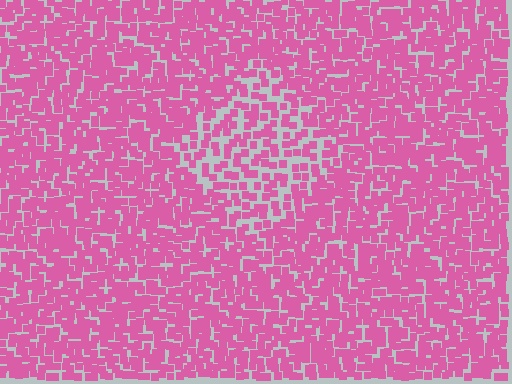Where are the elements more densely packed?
The elements are more densely packed outside the diamond boundary.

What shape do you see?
I see a diamond.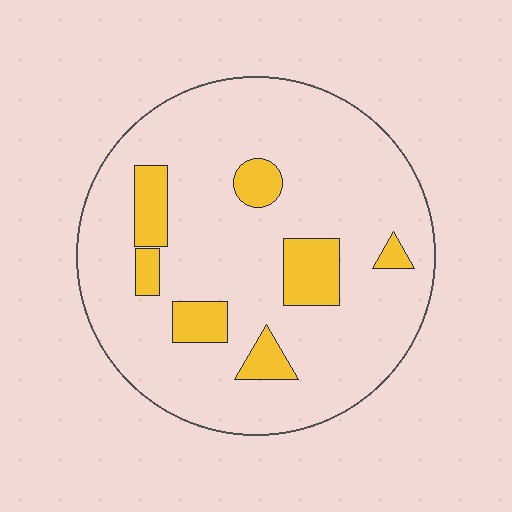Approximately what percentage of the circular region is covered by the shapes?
Approximately 15%.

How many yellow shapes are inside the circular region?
7.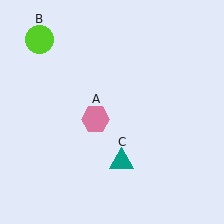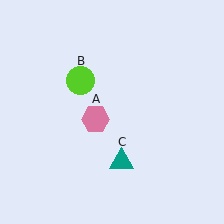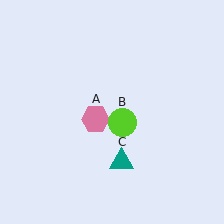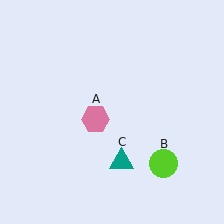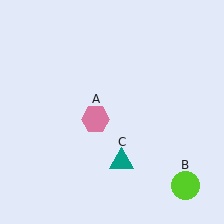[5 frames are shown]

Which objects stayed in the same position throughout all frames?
Pink hexagon (object A) and teal triangle (object C) remained stationary.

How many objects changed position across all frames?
1 object changed position: lime circle (object B).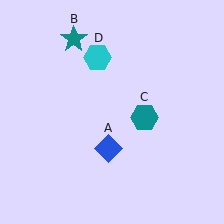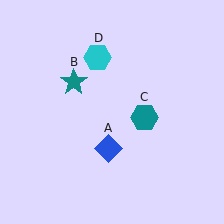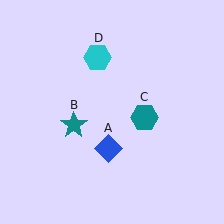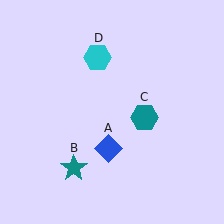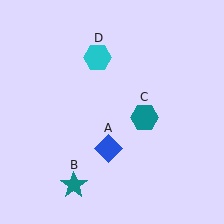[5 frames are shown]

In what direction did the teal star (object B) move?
The teal star (object B) moved down.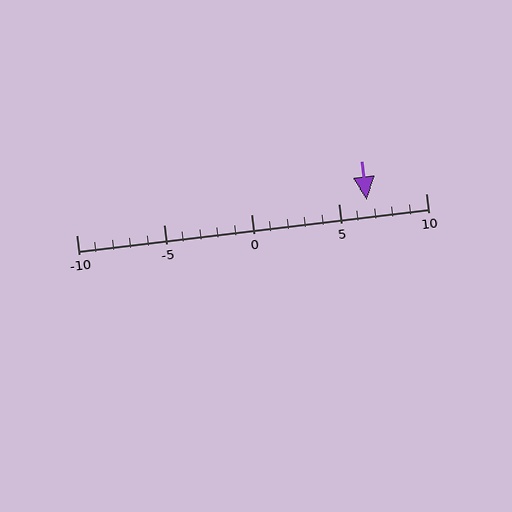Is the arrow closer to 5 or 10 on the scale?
The arrow is closer to 5.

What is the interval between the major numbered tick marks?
The major tick marks are spaced 5 units apart.